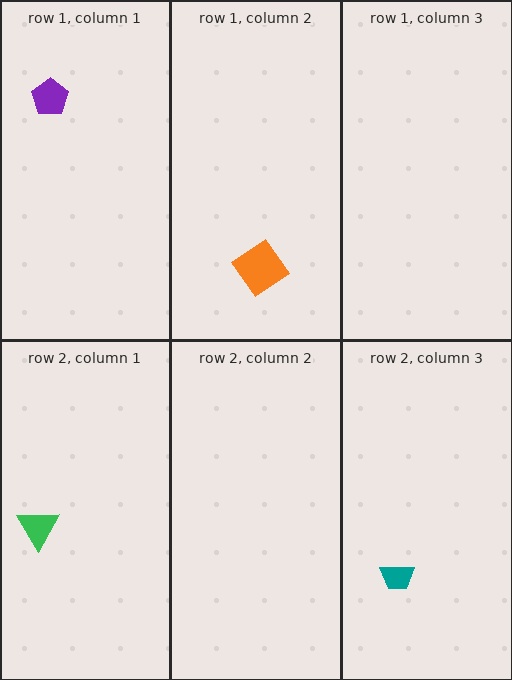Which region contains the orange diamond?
The row 1, column 2 region.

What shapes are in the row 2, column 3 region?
The teal trapezoid.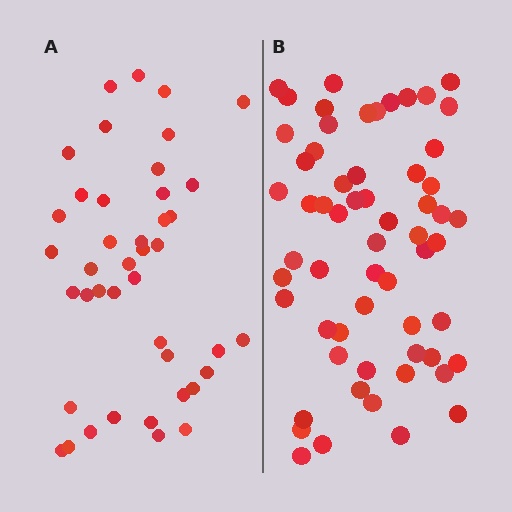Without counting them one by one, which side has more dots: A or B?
Region B (the right region) has more dots.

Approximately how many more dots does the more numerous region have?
Region B has approximately 20 more dots than region A.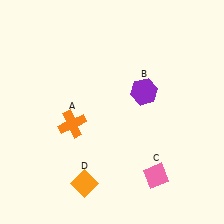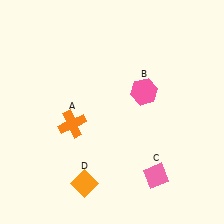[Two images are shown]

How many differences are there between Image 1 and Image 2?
There is 1 difference between the two images.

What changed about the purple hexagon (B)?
In Image 1, B is purple. In Image 2, it changed to pink.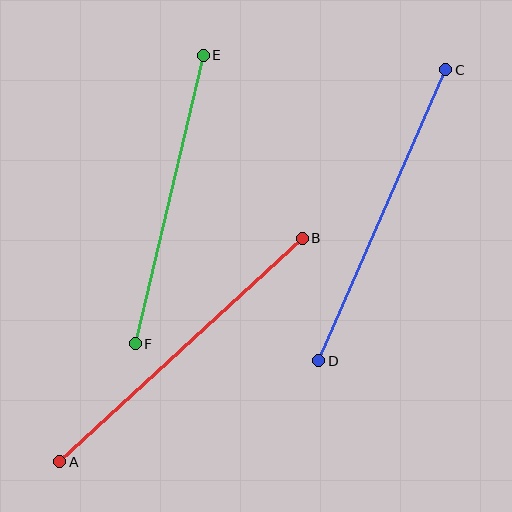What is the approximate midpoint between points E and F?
The midpoint is at approximately (169, 199) pixels.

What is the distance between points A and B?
The distance is approximately 330 pixels.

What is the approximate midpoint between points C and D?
The midpoint is at approximately (382, 215) pixels.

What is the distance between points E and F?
The distance is approximately 296 pixels.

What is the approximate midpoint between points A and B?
The midpoint is at approximately (181, 350) pixels.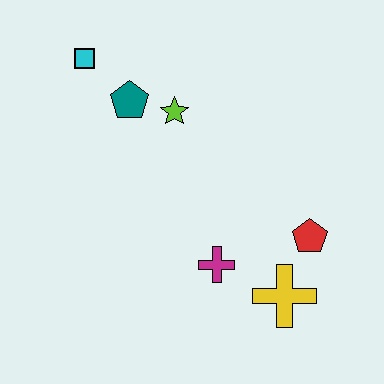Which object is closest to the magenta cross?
The yellow cross is closest to the magenta cross.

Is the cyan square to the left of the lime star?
Yes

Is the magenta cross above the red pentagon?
No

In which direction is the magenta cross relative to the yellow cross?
The magenta cross is to the left of the yellow cross.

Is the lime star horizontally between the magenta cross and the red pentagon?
No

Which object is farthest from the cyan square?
The yellow cross is farthest from the cyan square.